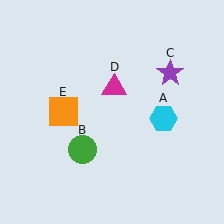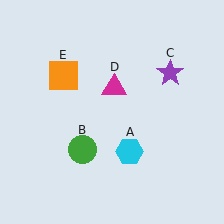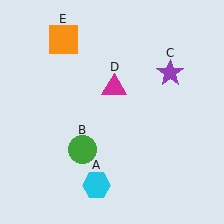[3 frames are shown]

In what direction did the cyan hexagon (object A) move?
The cyan hexagon (object A) moved down and to the left.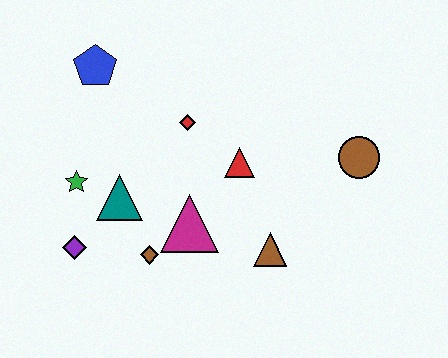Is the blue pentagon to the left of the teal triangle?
Yes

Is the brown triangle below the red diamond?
Yes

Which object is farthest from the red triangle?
The purple diamond is farthest from the red triangle.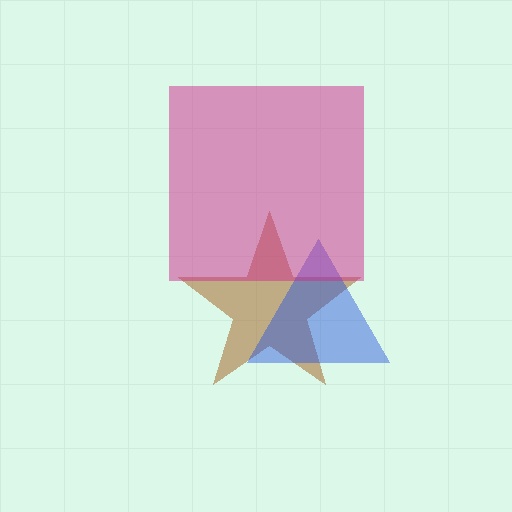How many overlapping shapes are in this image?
There are 3 overlapping shapes in the image.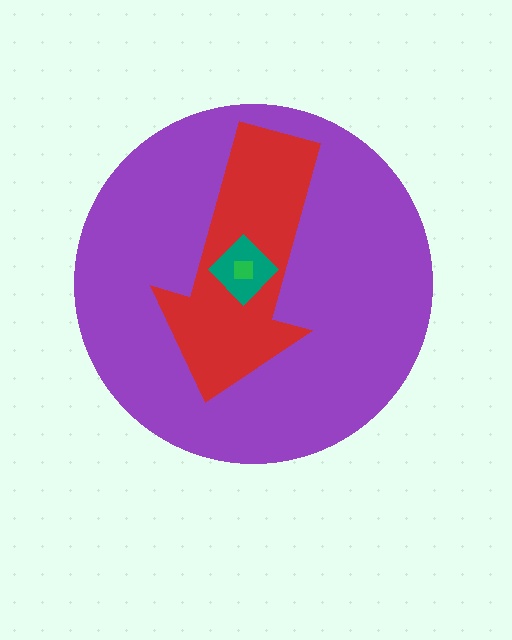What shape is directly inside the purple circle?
The red arrow.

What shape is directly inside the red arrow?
The teal diamond.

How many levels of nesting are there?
4.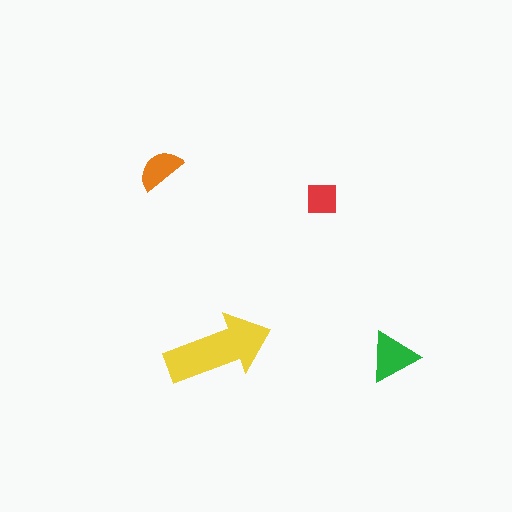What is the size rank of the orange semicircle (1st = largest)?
3rd.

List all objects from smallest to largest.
The red square, the orange semicircle, the green triangle, the yellow arrow.